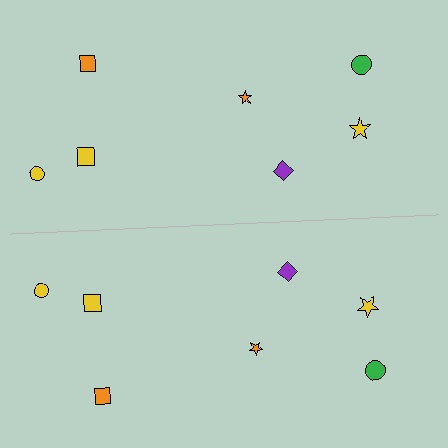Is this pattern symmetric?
Yes, this pattern has bilateral (reflection) symmetry.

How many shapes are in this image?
There are 14 shapes in this image.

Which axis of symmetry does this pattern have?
The pattern has a horizontal axis of symmetry running through the center of the image.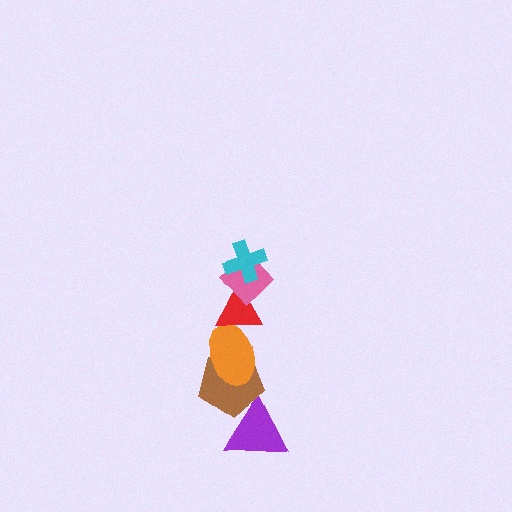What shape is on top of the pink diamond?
The cyan cross is on top of the pink diamond.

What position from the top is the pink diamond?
The pink diamond is 2nd from the top.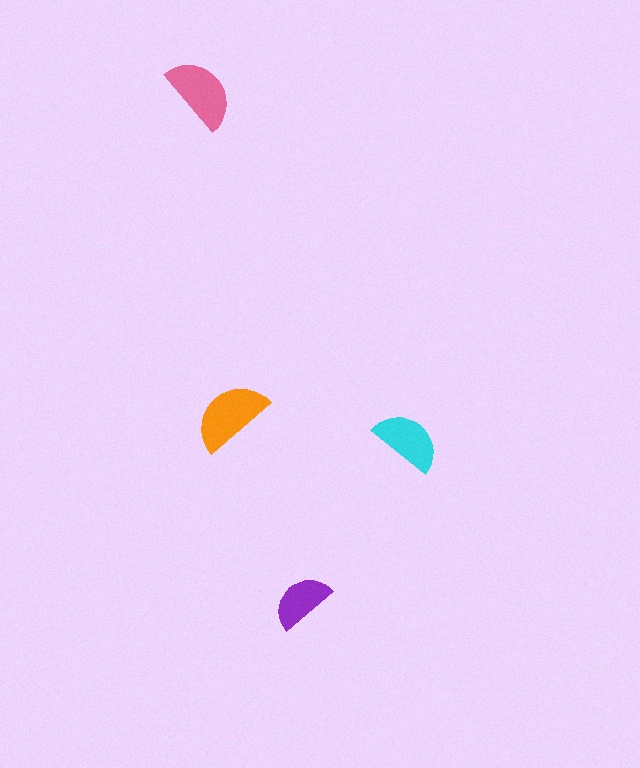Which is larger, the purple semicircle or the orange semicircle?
The orange one.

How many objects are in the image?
There are 4 objects in the image.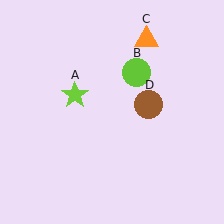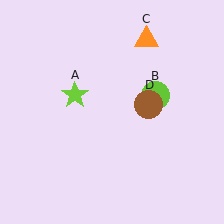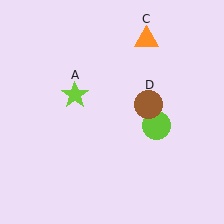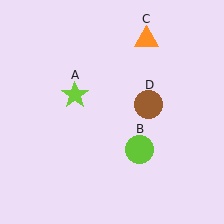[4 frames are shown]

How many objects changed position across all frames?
1 object changed position: lime circle (object B).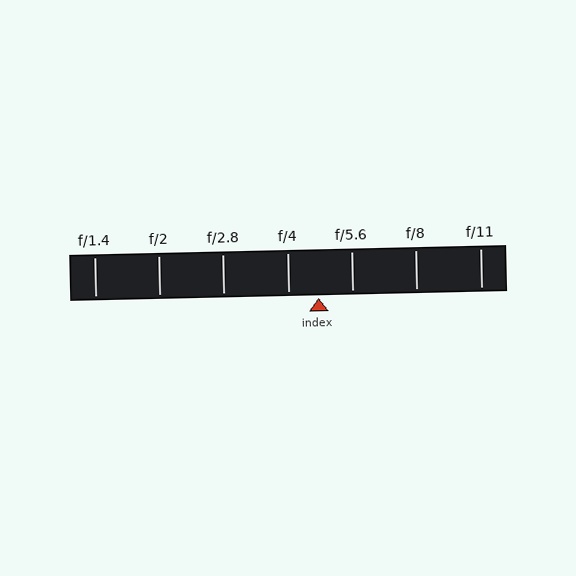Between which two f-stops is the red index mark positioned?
The index mark is between f/4 and f/5.6.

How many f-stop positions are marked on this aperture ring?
There are 7 f-stop positions marked.